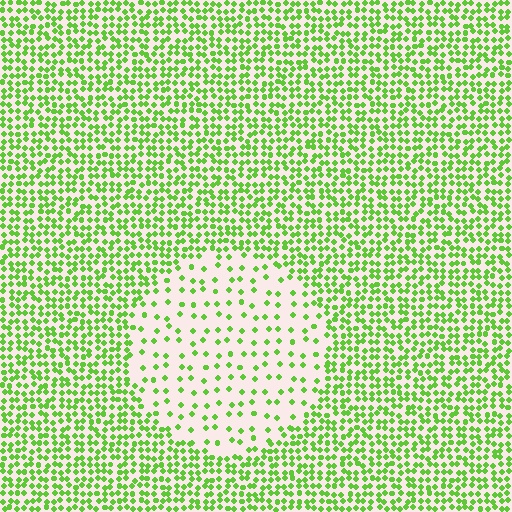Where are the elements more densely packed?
The elements are more densely packed outside the circle boundary.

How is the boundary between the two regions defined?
The boundary is defined by a change in element density (approximately 3.0x ratio). All elements are the same color, size, and shape.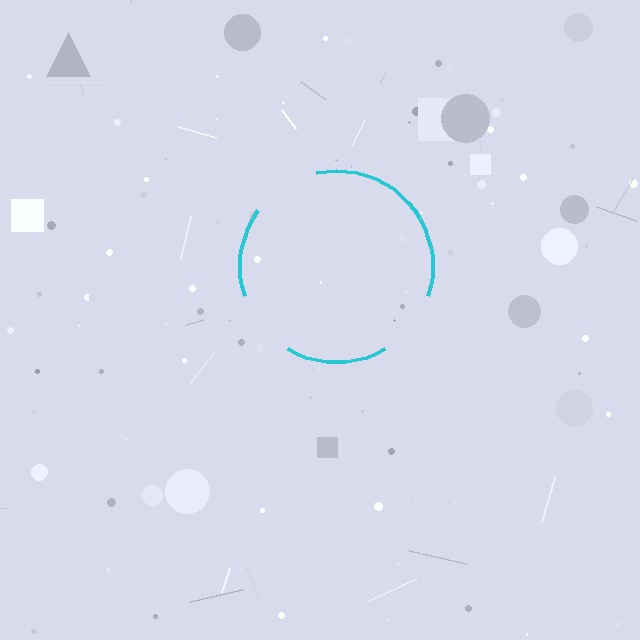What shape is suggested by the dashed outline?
The dashed outline suggests a circle.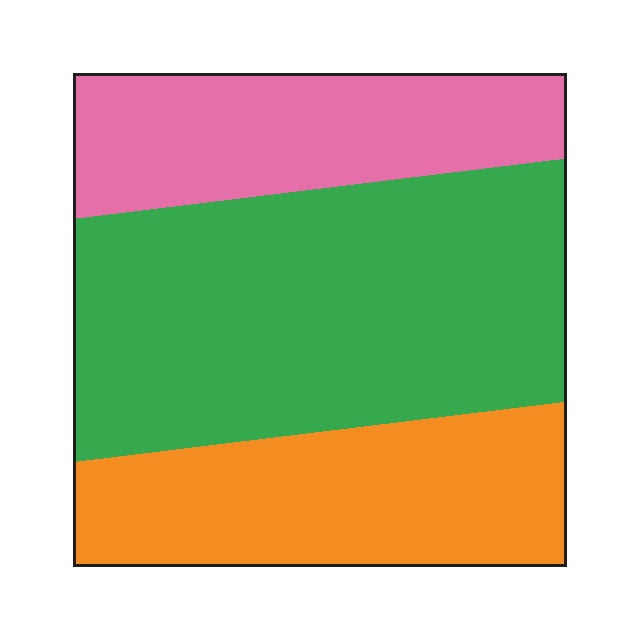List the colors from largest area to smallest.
From largest to smallest: green, orange, pink.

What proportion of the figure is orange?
Orange takes up about one quarter (1/4) of the figure.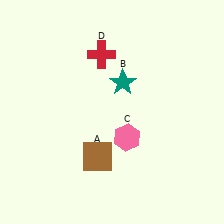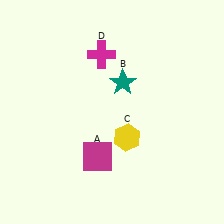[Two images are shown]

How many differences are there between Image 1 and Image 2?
There are 3 differences between the two images.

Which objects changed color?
A changed from brown to magenta. C changed from pink to yellow. D changed from red to magenta.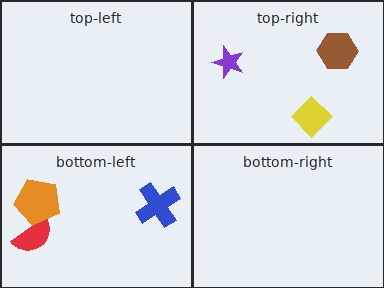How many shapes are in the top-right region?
3.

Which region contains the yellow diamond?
The top-right region.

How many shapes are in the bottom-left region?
3.